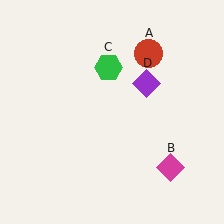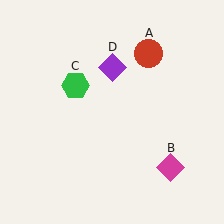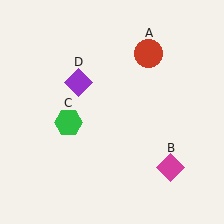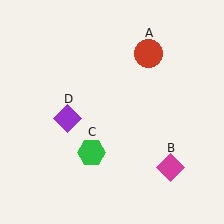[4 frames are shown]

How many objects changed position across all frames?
2 objects changed position: green hexagon (object C), purple diamond (object D).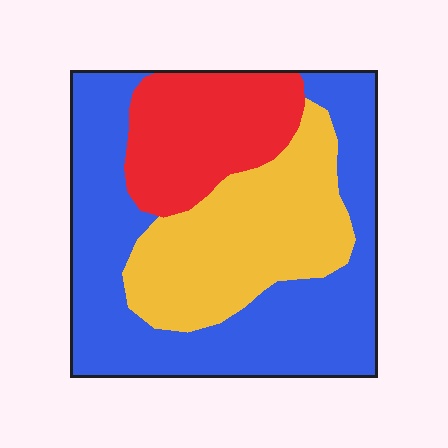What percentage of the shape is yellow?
Yellow takes up about one third (1/3) of the shape.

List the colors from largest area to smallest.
From largest to smallest: blue, yellow, red.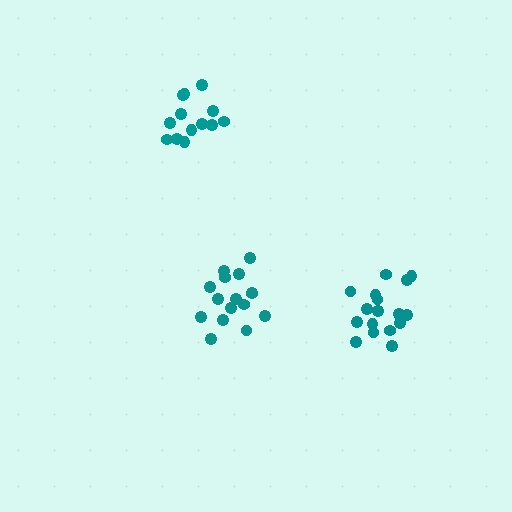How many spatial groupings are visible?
There are 3 spatial groupings.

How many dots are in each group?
Group 1: 16 dots, Group 2: 17 dots, Group 3: 13 dots (46 total).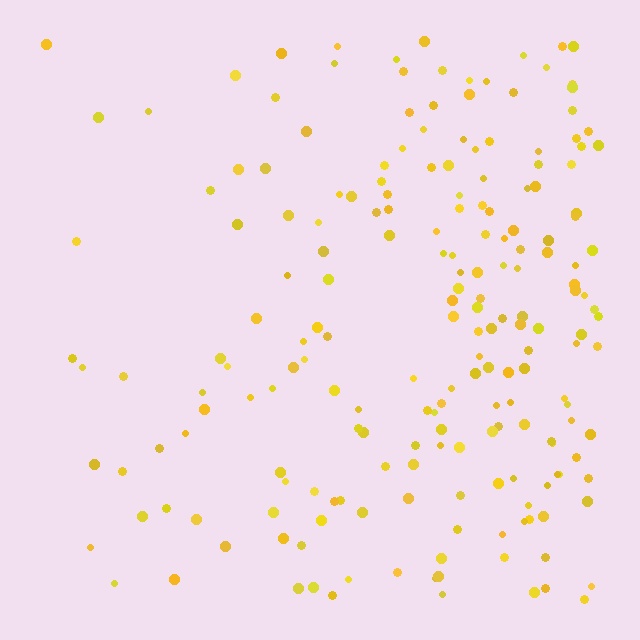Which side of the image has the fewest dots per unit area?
The left.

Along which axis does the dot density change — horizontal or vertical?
Horizontal.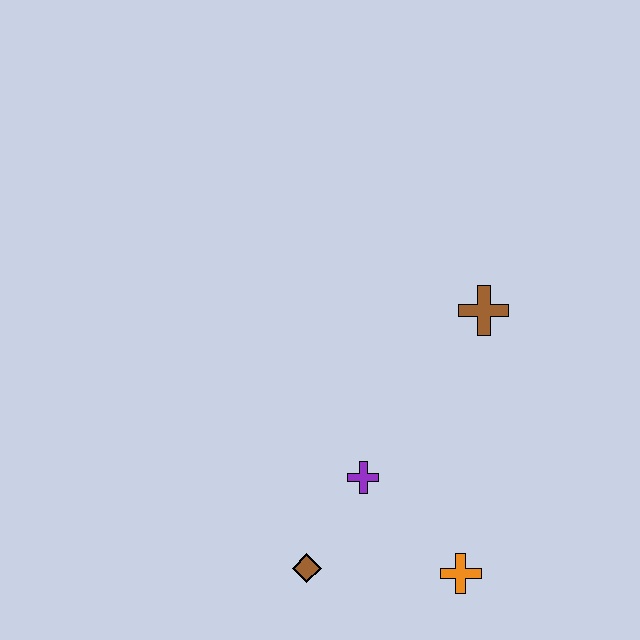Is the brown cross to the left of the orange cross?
No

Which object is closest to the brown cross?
The purple cross is closest to the brown cross.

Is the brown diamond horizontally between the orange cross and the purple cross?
No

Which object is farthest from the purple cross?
The brown cross is farthest from the purple cross.